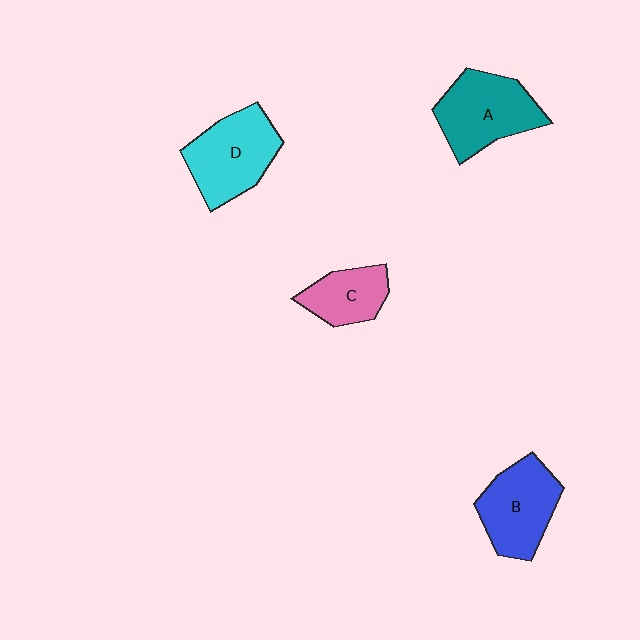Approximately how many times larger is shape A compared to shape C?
Approximately 1.6 times.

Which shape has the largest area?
Shape A (teal).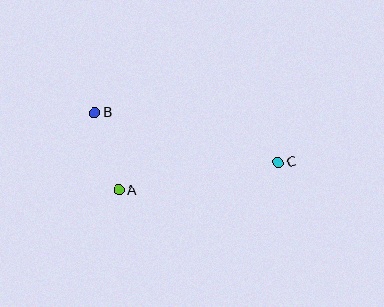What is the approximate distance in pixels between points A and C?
The distance between A and C is approximately 161 pixels.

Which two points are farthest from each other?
Points B and C are farthest from each other.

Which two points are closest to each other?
Points A and B are closest to each other.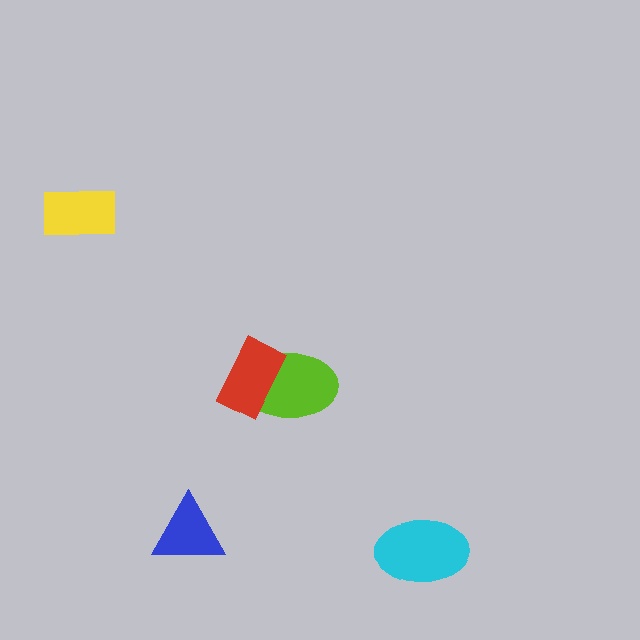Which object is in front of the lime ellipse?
The red rectangle is in front of the lime ellipse.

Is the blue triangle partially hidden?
No, no other shape covers it.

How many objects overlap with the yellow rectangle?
0 objects overlap with the yellow rectangle.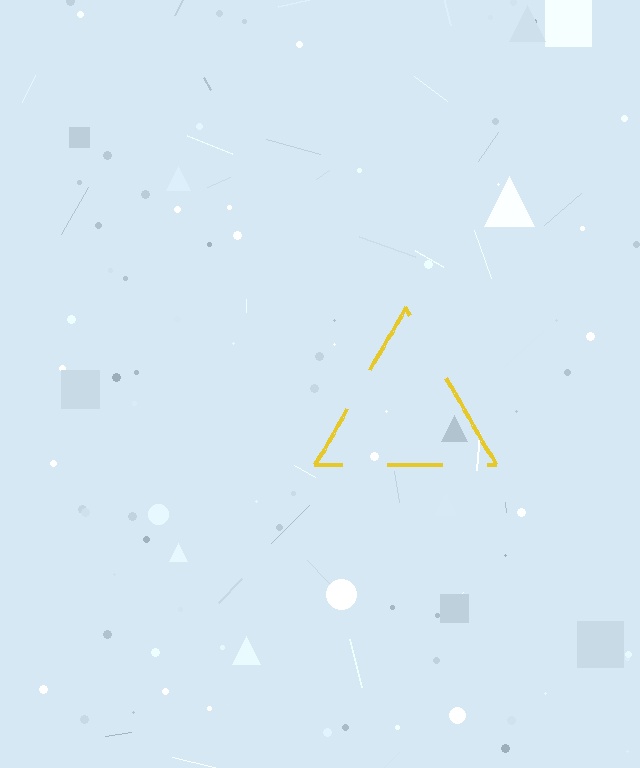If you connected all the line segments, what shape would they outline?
They would outline a triangle.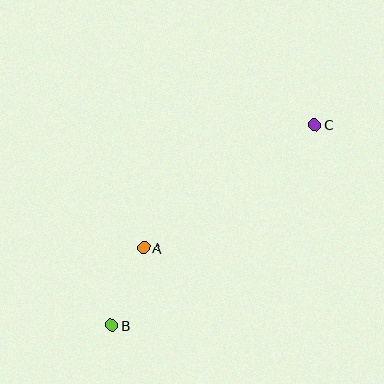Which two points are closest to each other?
Points A and B are closest to each other.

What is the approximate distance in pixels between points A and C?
The distance between A and C is approximately 211 pixels.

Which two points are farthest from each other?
Points B and C are farthest from each other.